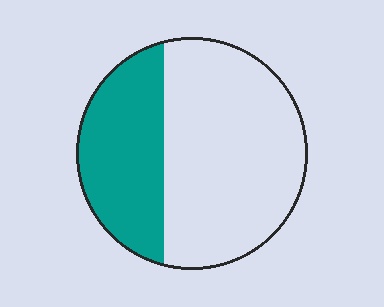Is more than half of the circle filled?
No.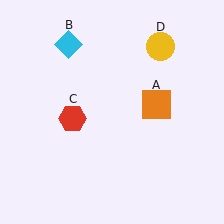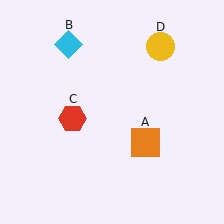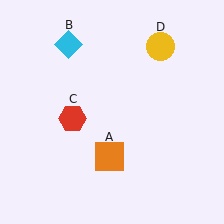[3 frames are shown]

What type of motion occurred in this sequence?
The orange square (object A) rotated clockwise around the center of the scene.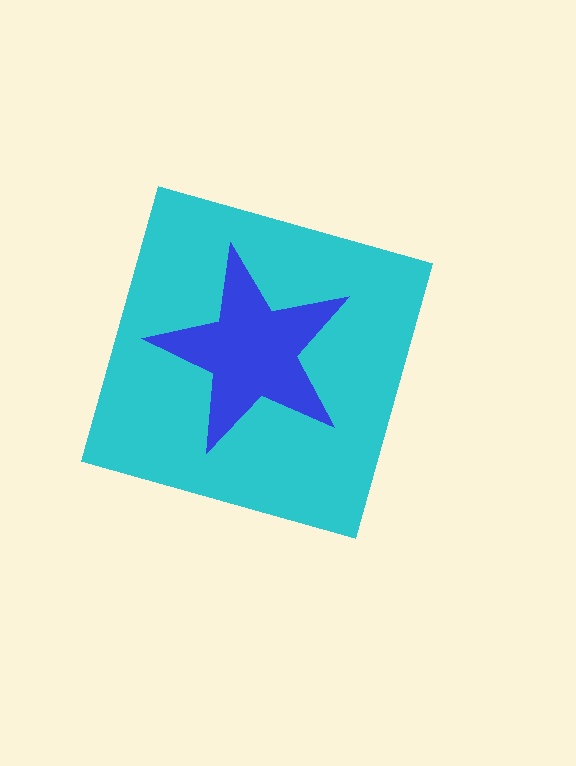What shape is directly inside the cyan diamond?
The blue star.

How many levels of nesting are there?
2.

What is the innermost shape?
The blue star.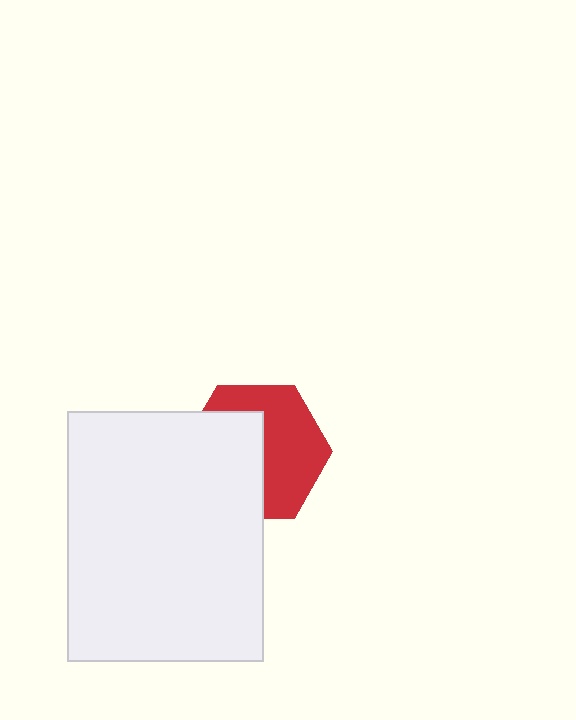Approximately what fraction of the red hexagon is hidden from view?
Roughly 48% of the red hexagon is hidden behind the white rectangle.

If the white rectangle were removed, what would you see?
You would see the complete red hexagon.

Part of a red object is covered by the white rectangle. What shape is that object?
It is a hexagon.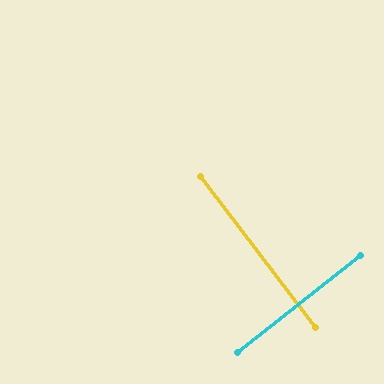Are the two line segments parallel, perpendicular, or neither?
Perpendicular — they meet at approximately 89°.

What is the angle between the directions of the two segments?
Approximately 89 degrees.